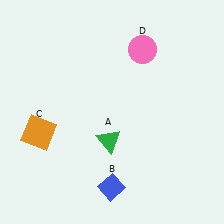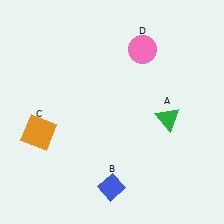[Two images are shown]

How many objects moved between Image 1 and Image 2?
1 object moved between the two images.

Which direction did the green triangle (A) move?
The green triangle (A) moved right.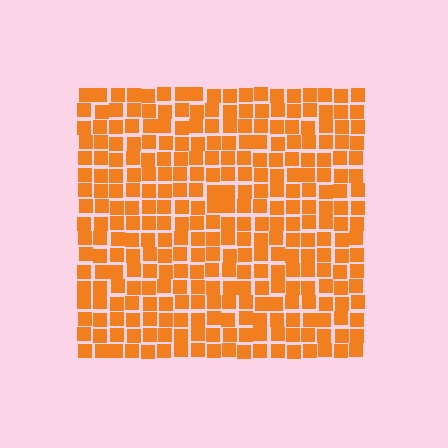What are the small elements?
The small elements are squares.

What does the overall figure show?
The overall figure shows a square.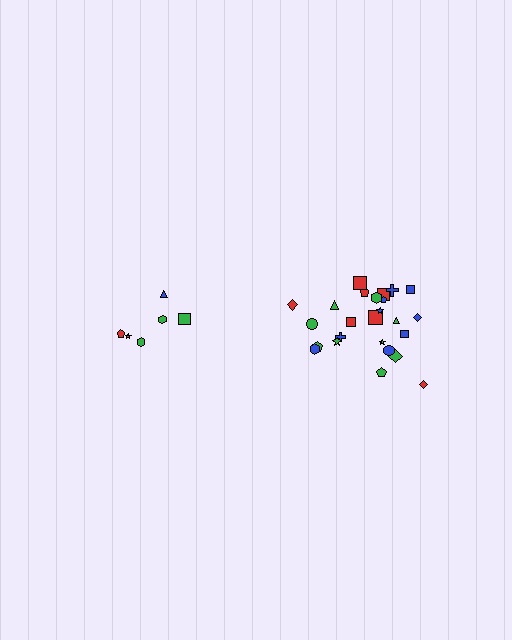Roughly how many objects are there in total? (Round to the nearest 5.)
Roughly 30 objects in total.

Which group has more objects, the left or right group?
The right group.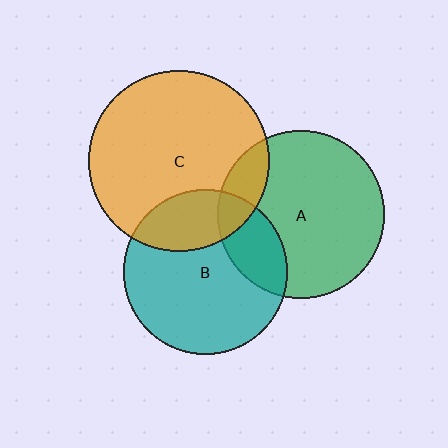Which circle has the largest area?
Circle C (orange).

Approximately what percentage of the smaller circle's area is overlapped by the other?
Approximately 25%.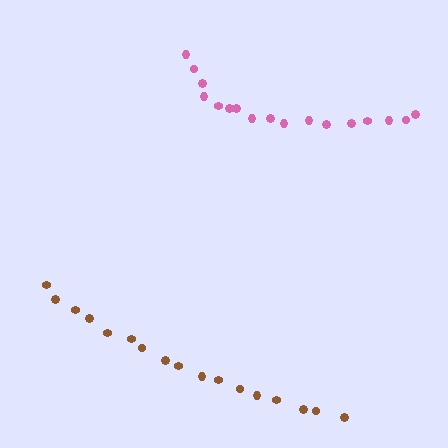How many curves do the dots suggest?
There are 2 distinct paths.